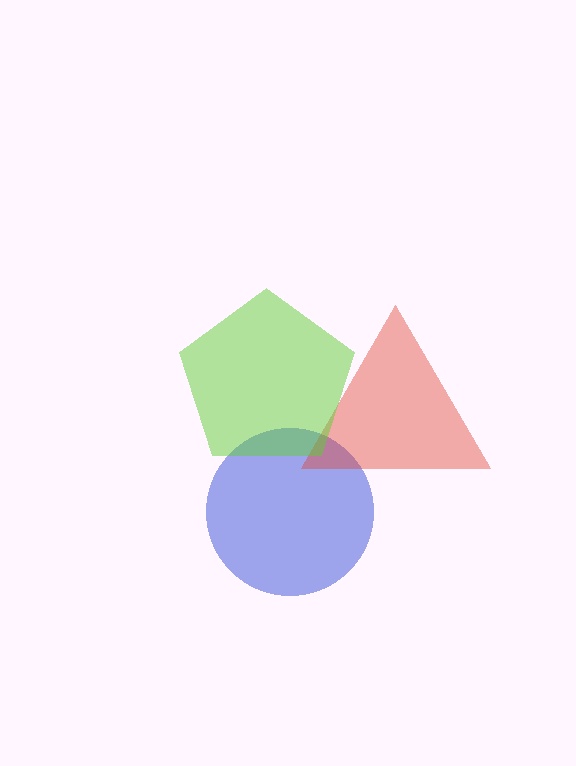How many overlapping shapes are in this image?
There are 3 overlapping shapes in the image.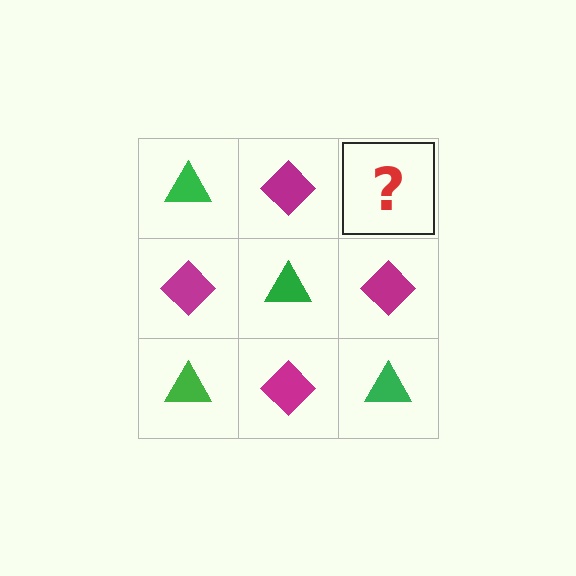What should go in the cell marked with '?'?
The missing cell should contain a green triangle.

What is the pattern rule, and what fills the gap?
The rule is that it alternates green triangle and magenta diamond in a checkerboard pattern. The gap should be filled with a green triangle.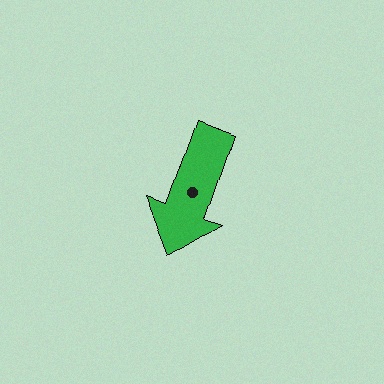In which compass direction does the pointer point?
South.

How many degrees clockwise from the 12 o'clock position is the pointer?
Approximately 199 degrees.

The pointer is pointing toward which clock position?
Roughly 7 o'clock.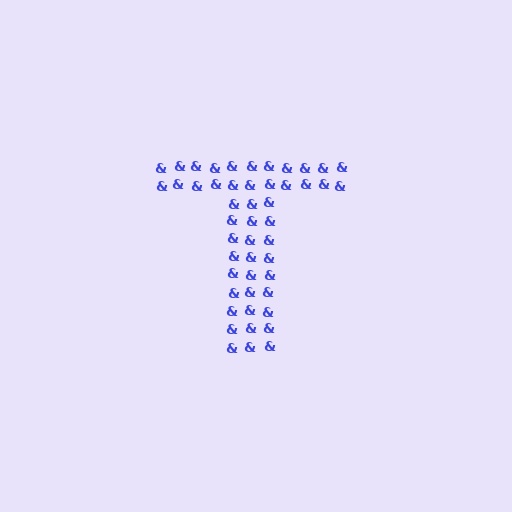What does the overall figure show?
The overall figure shows the letter T.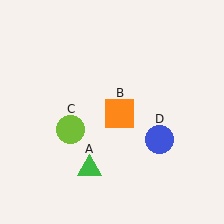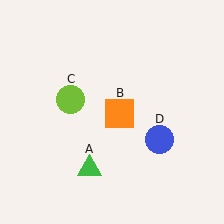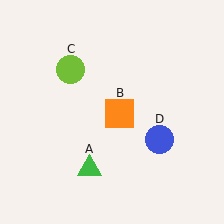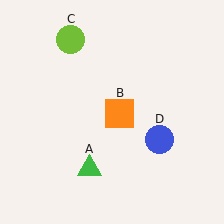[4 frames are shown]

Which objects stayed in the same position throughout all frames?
Green triangle (object A) and orange square (object B) and blue circle (object D) remained stationary.